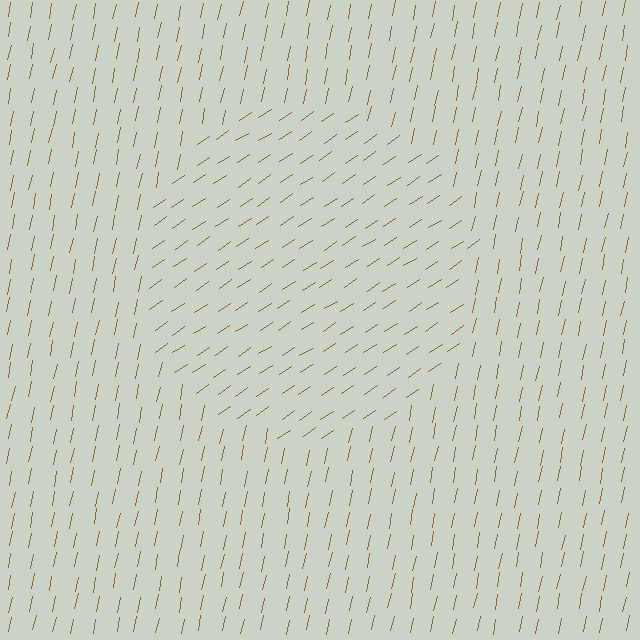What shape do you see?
I see a circle.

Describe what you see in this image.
The image is filled with small brown line segments. A circle region in the image has lines oriented differently from the surrounding lines, creating a visible texture boundary.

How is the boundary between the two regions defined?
The boundary is defined purely by a change in line orientation (approximately 45 degrees difference). All lines are the same color and thickness.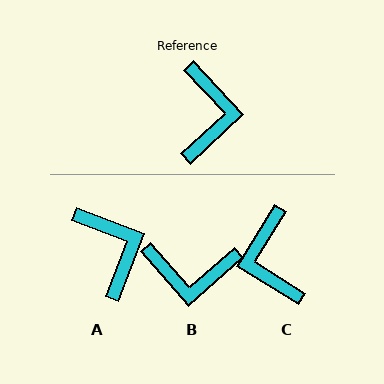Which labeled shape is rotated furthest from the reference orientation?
C, about 165 degrees away.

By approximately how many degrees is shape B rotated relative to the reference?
Approximately 91 degrees clockwise.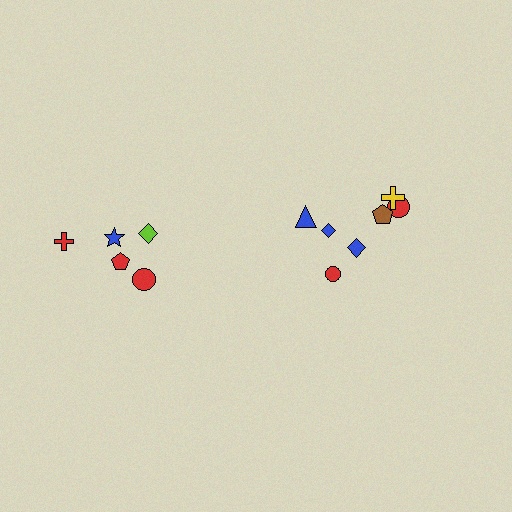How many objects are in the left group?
There are 5 objects.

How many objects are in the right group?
There are 7 objects.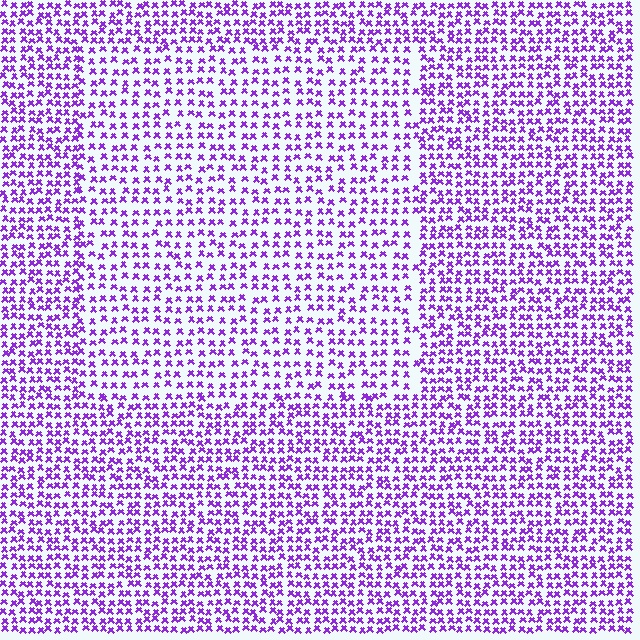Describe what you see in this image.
The image contains small purple elements arranged at two different densities. A rectangle-shaped region is visible where the elements are less densely packed than the surrounding area.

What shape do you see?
I see a rectangle.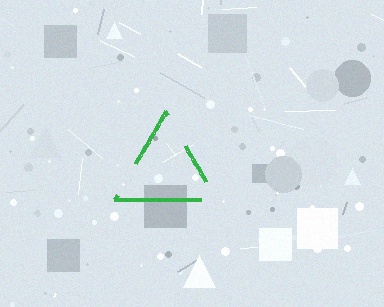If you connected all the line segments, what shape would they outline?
They would outline a triangle.